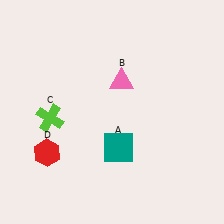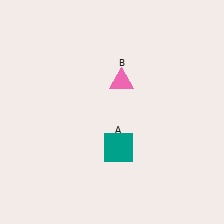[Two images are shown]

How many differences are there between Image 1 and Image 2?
There are 2 differences between the two images.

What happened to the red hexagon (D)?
The red hexagon (D) was removed in Image 2. It was in the bottom-left area of Image 1.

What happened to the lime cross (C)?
The lime cross (C) was removed in Image 2. It was in the bottom-left area of Image 1.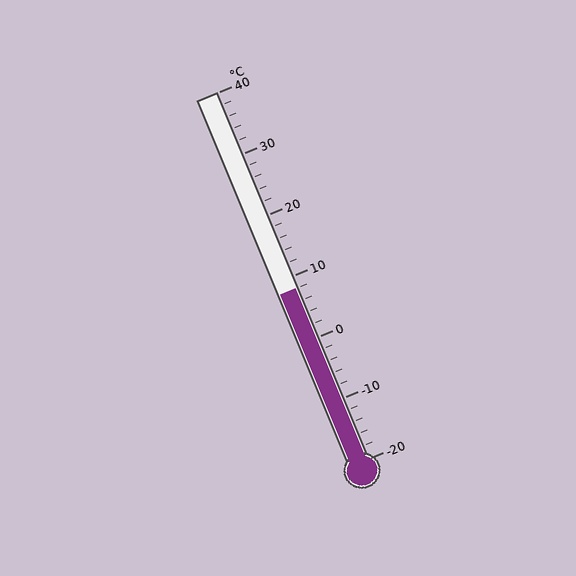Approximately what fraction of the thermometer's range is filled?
The thermometer is filled to approximately 45% of its range.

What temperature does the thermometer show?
The thermometer shows approximately 8°C.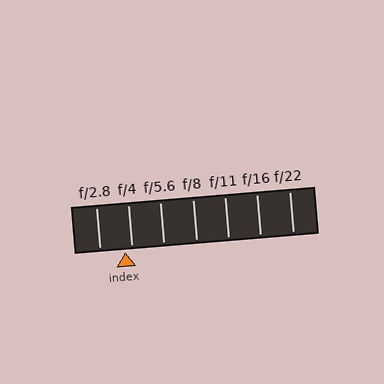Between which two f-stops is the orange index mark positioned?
The index mark is between f/2.8 and f/4.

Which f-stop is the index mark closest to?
The index mark is closest to f/4.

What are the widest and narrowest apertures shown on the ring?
The widest aperture shown is f/2.8 and the narrowest is f/22.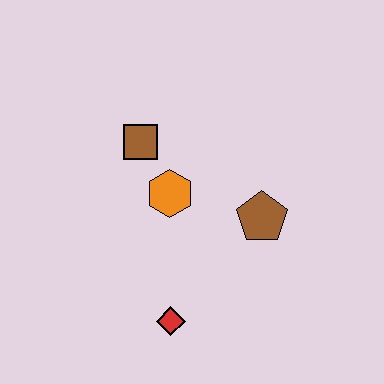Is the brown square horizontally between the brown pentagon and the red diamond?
No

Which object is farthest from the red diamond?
The brown square is farthest from the red diamond.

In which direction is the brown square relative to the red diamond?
The brown square is above the red diamond.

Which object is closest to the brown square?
The orange hexagon is closest to the brown square.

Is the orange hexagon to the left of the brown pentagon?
Yes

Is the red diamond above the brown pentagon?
No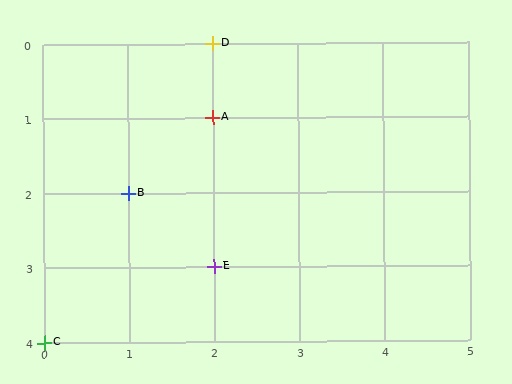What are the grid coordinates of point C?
Point C is at grid coordinates (0, 4).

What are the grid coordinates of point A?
Point A is at grid coordinates (2, 1).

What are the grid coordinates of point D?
Point D is at grid coordinates (2, 0).